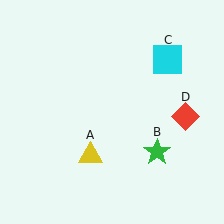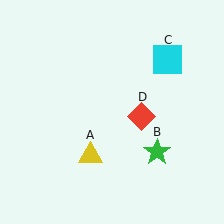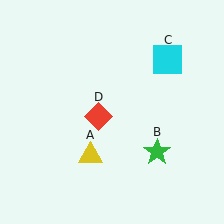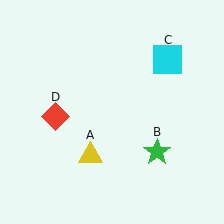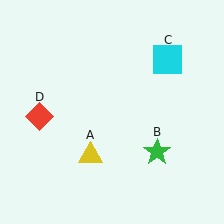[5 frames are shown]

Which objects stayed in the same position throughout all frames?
Yellow triangle (object A) and green star (object B) and cyan square (object C) remained stationary.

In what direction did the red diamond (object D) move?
The red diamond (object D) moved left.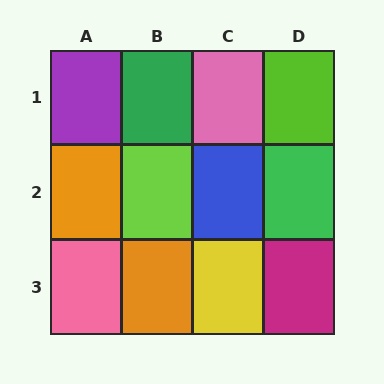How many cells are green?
2 cells are green.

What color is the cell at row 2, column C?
Blue.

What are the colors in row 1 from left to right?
Purple, green, pink, lime.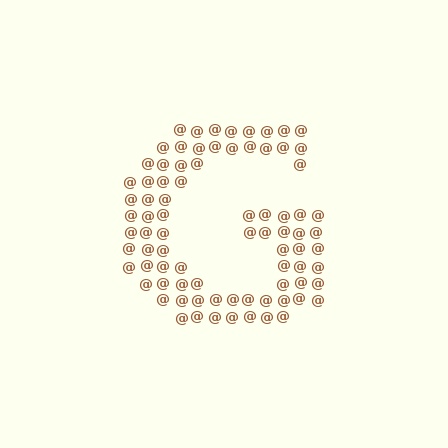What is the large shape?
The large shape is the letter G.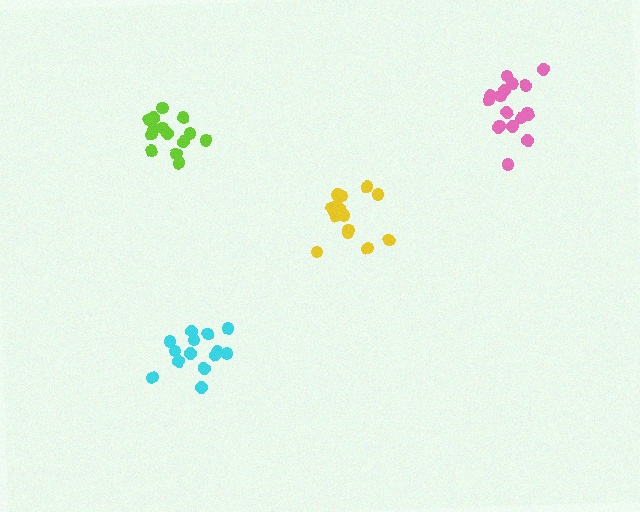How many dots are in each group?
Group 1: 14 dots, Group 2: 16 dots, Group 3: 17 dots, Group 4: 14 dots (61 total).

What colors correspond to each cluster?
The clusters are colored: cyan, yellow, pink, lime.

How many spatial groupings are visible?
There are 4 spatial groupings.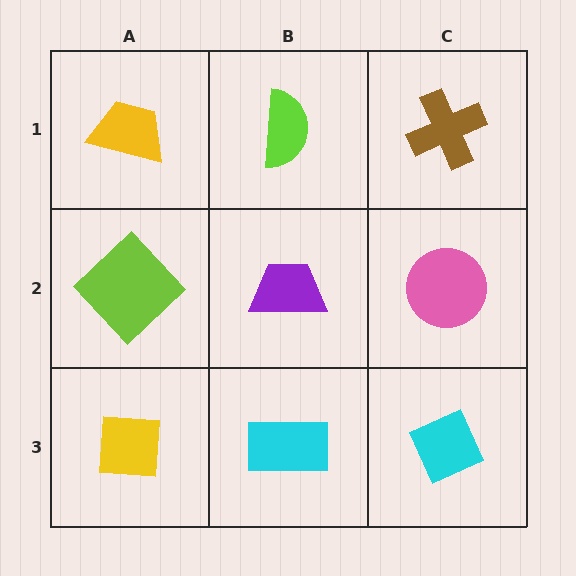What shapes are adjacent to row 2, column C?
A brown cross (row 1, column C), a cyan diamond (row 3, column C), a purple trapezoid (row 2, column B).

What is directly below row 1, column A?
A lime diamond.